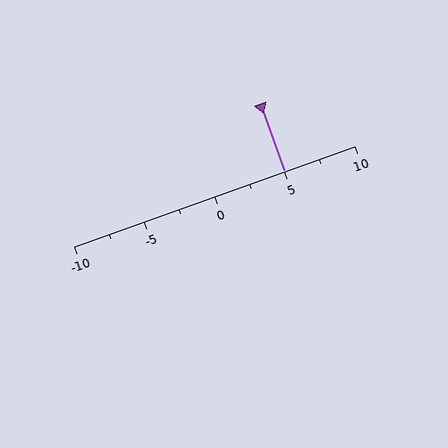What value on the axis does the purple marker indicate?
The marker indicates approximately 5.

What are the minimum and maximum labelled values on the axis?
The axis runs from -10 to 10.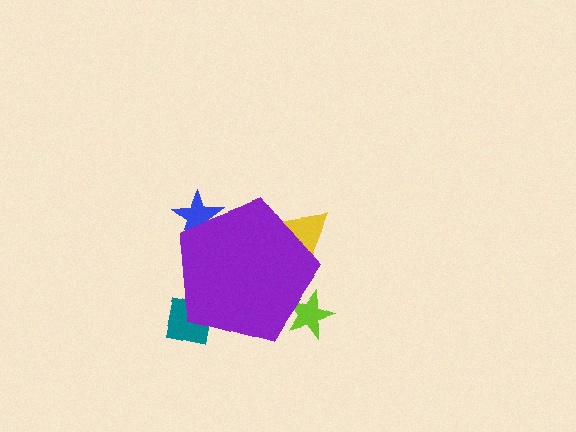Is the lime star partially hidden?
Yes, the lime star is partially hidden behind the purple pentagon.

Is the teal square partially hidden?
Yes, the teal square is partially hidden behind the purple pentagon.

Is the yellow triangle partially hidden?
Yes, the yellow triangle is partially hidden behind the purple pentagon.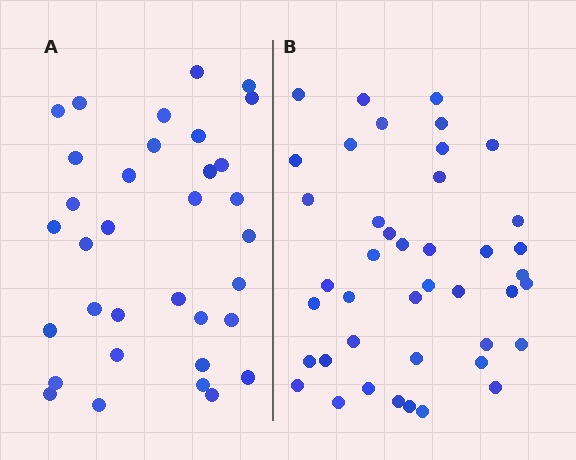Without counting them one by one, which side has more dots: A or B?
Region B (the right region) has more dots.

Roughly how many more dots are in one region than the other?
Region B has roughly 8 or so more dots than region A.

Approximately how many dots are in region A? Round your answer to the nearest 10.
About 30 dots. (The exact count is 34, which rounds to 30.)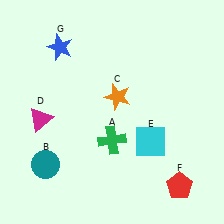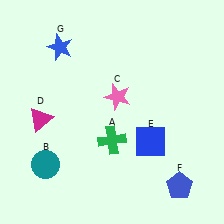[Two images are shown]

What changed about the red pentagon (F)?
In Image 1, F is red. In Image 2, it changed to blue.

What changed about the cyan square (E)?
In Image 1, E is cyan. In Image 2, it changed to blue.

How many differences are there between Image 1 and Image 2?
There are 3 differences between the two images.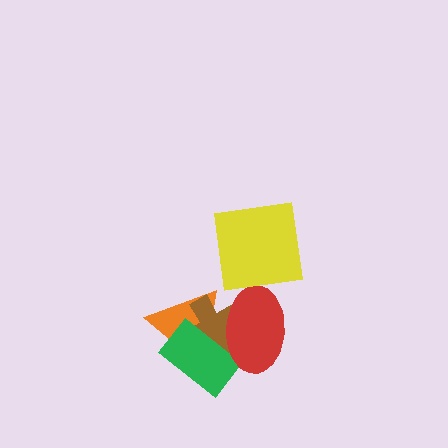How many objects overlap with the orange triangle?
3 objects overlap with the orange triangle.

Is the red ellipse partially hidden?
No, no other shape covers it.